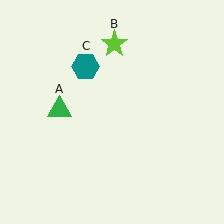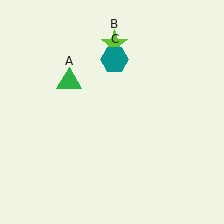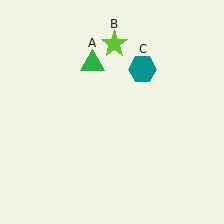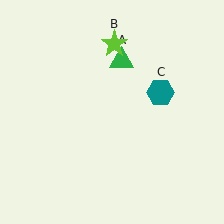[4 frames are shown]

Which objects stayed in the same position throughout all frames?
Lime star (object B) remained stationary.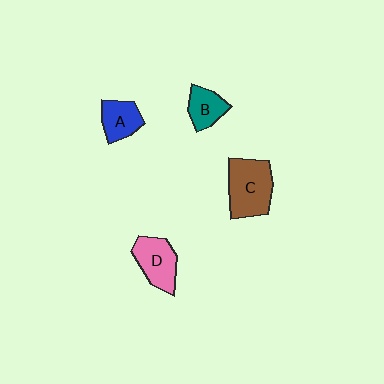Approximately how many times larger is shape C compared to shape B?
Approximately 1.9 times.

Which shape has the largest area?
Shape C (brown).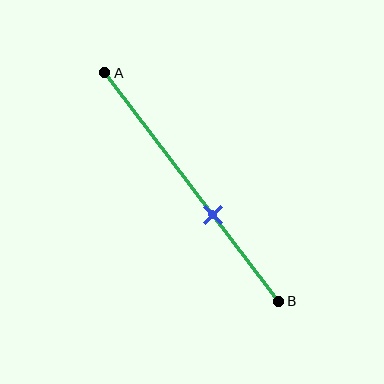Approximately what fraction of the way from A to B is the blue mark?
The blue mark is approximately 60% of the way from A to B.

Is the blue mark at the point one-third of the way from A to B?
No, the mark is at about 60% from A, not at the 33% one-third point.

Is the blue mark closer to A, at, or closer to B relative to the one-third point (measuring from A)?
The blue mark is closer to point B than the one-third point of segment AB.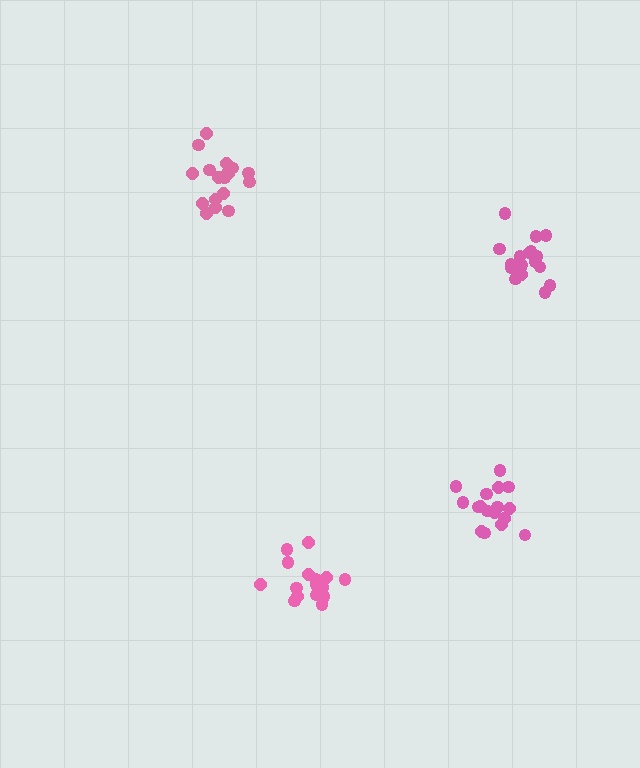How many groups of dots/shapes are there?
There are 4 groups.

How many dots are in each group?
Group 1: 17 dots, Group 2: 18 dots, Group 3: 19 dots, Group 4: 16 dots (70 total).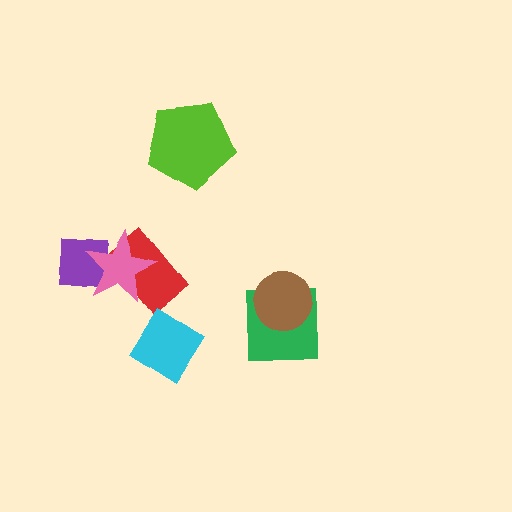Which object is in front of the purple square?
The pink star is in front of the purple square.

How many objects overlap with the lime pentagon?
0 objects overlap with the lime pentagon.